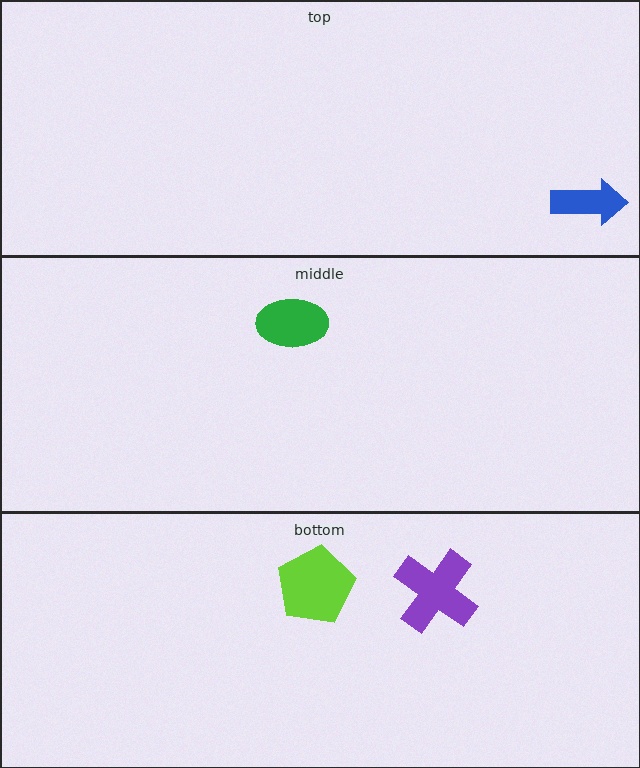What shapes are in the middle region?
The green ellipse.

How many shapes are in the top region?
1.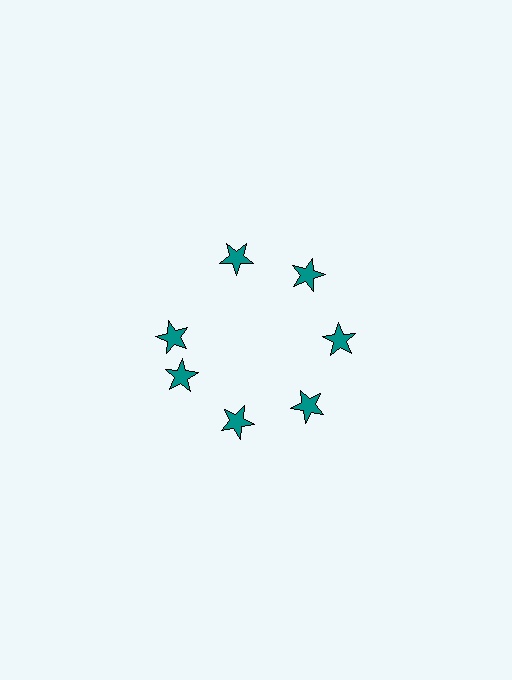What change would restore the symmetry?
The symmetry would be restored by rotating it back into even spacing with its neighbors so that all 7 stars sit at equal angles and equal distance from the center.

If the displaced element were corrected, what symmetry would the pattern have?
It would have 7-fold rotational symmetry — the pattern would map onto itself every 51 degrees.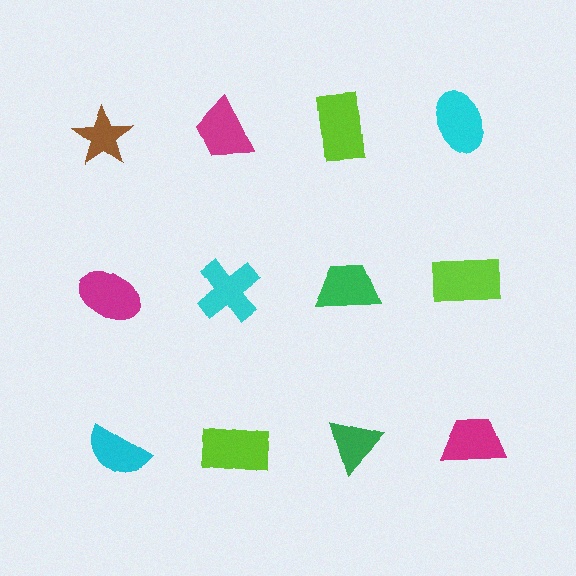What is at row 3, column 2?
A lime rectangle.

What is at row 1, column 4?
A cyan ellipse.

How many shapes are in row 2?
4 shapes.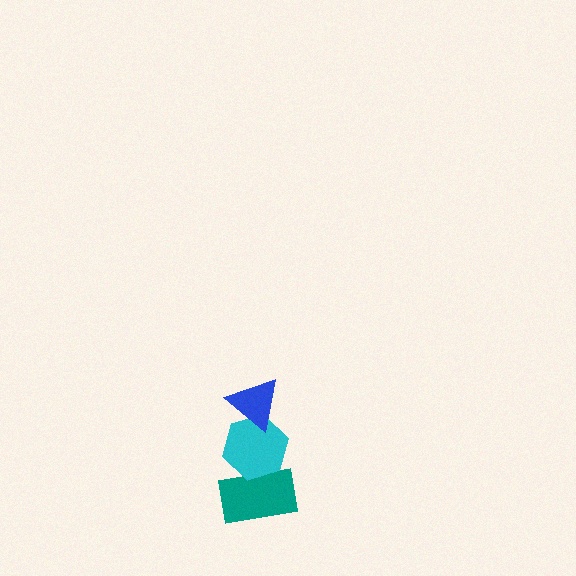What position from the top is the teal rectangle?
The teal rectangle is 3rd from the top.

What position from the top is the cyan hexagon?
The cyan hexagon is 2nd from the top.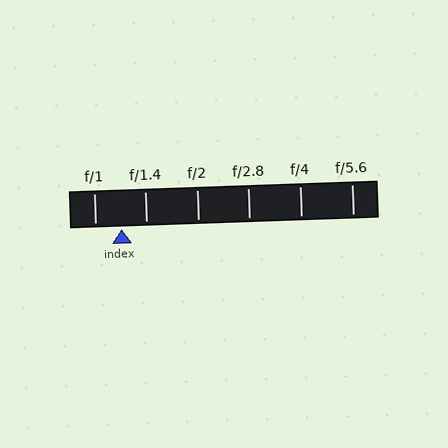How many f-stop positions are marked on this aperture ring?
There are 6 f-stop positions marked.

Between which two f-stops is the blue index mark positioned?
The index mark is between f/1 and f/1.4.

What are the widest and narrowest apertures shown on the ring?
The widest aperture shown is f/1 and the narrowest is f/5.6.